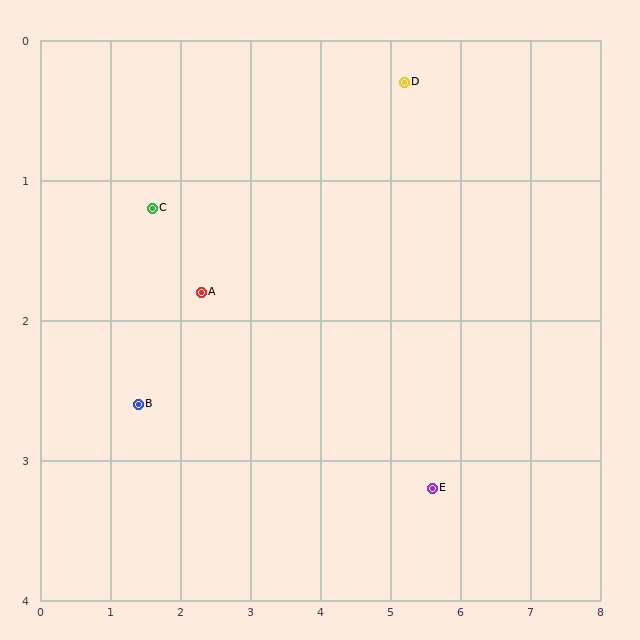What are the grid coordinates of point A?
Point A is at approximately (2.3, 1.8).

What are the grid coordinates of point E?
Point E is at approximately (5.6, 3.2).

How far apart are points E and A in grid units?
Points E and A are about 3.6 grid units apart.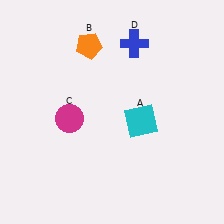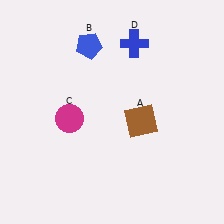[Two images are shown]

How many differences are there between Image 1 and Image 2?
There are 2 differences between the two images.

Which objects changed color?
A changed from cyan to brown. B changed from orange to blue.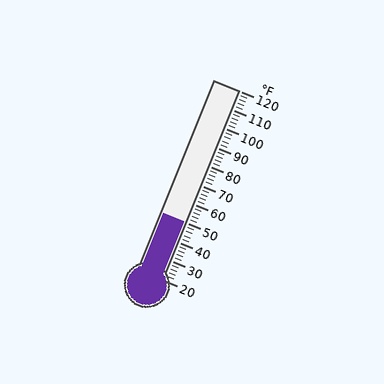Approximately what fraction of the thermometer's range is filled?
The thermometer is filled to approximately 30% of its range.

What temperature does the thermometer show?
The thermometer shows approximately 50°F.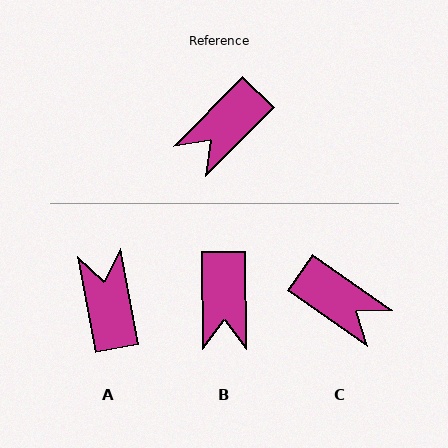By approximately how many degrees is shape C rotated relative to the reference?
Approximately 100 degrees counter-clockwise.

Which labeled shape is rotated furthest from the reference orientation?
A, about 125 degrees away.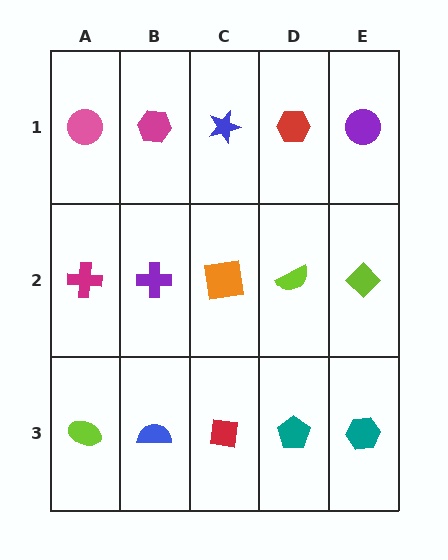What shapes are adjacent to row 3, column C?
An orange square (row 2, column C), a blue semicircle (row 3, column B), a teal pentagon (row 3, column D).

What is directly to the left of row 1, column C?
A magenta hexagon.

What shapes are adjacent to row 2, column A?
A pink circle (row 1, column A), a lime ellipse (row 3, column A), a purple cross (row 2, column B).